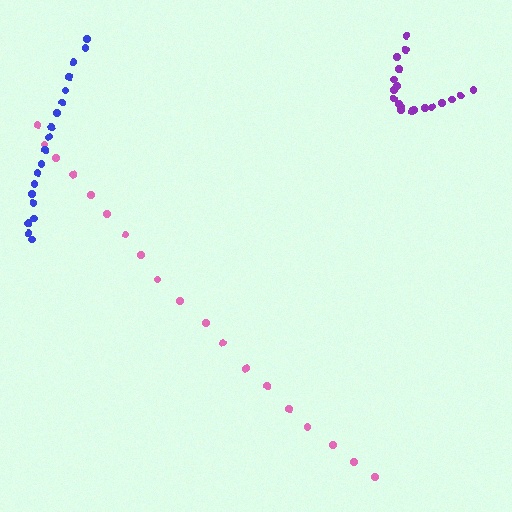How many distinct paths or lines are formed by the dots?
There are 3 distinct paths.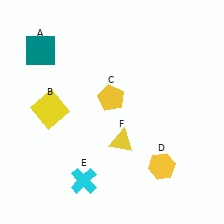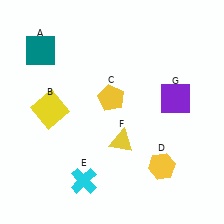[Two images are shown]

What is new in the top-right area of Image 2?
A purple square (G) was added in the top-right area of Image 2.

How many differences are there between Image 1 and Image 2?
There is 1 difference between the two images.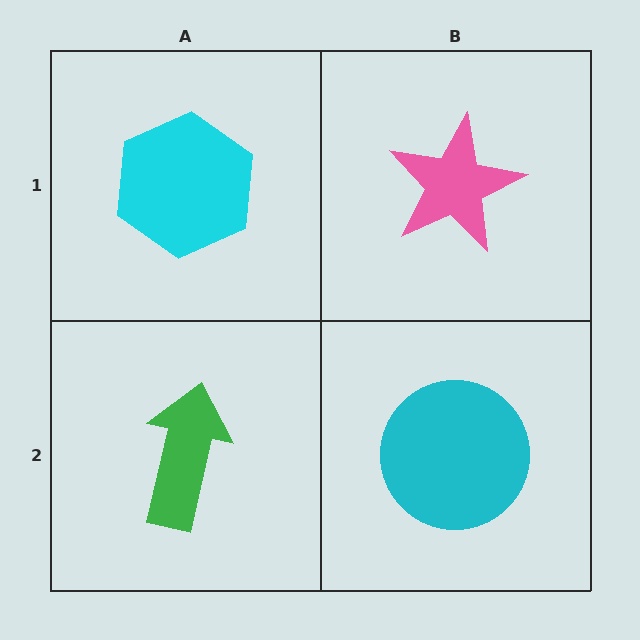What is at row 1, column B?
A pink star.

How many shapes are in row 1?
2 shapes.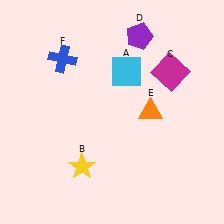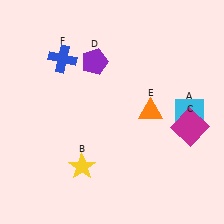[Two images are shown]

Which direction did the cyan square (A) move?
The cyan square (A) moved right.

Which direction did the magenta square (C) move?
The magenta square (C) moved down.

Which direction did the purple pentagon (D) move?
The purple pentagon (D) moved left.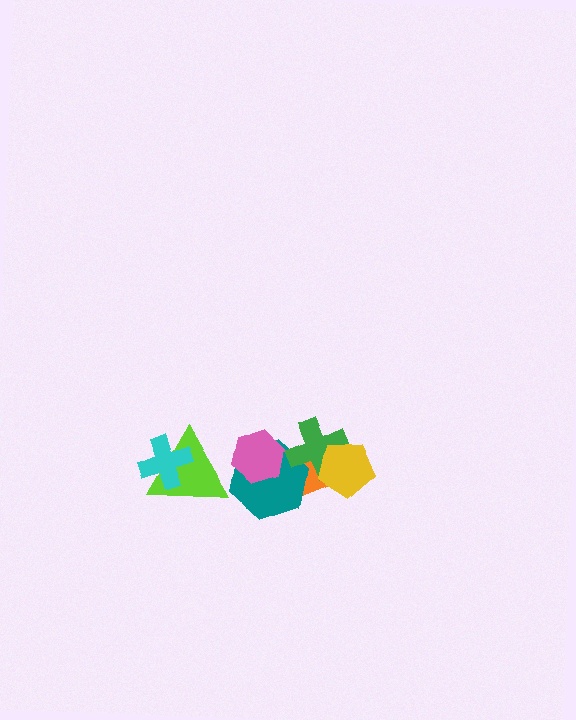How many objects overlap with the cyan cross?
1 object overlaps with the cyan cross.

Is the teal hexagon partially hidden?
Yes, it is partially covered by another shape.